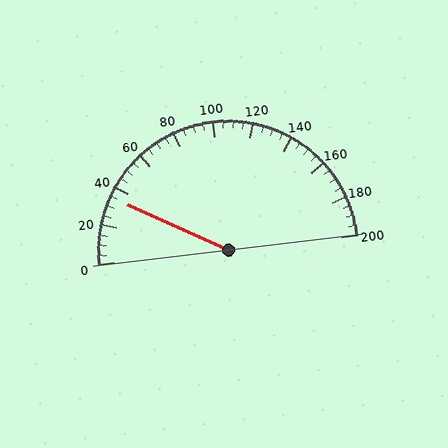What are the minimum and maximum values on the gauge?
The gauge ranges from 0 to 200.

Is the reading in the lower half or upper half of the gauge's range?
The reading is in the lower half of the range (0 to 200).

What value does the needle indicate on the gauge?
The needle indicates approximately 35.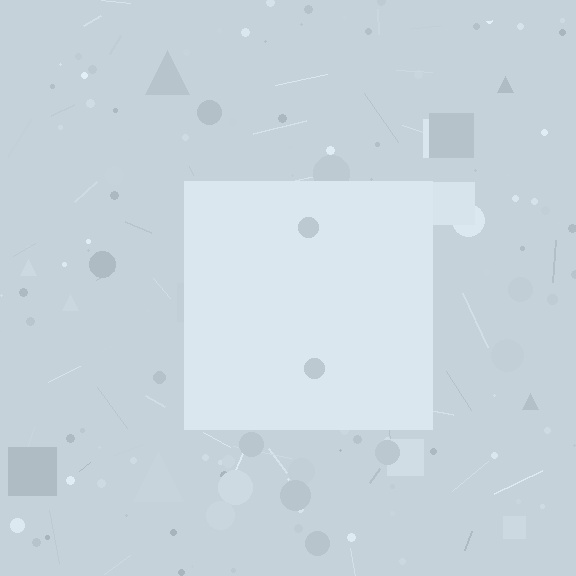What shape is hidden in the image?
A square is hidden in the image.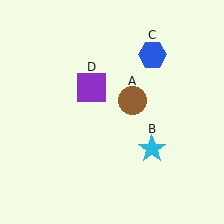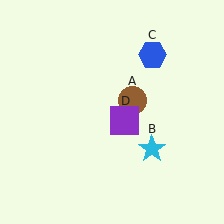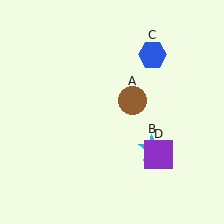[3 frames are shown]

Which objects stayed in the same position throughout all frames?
Brown circle (object A) and cyan star (object B) and blue hexagon (object C) remained stationary.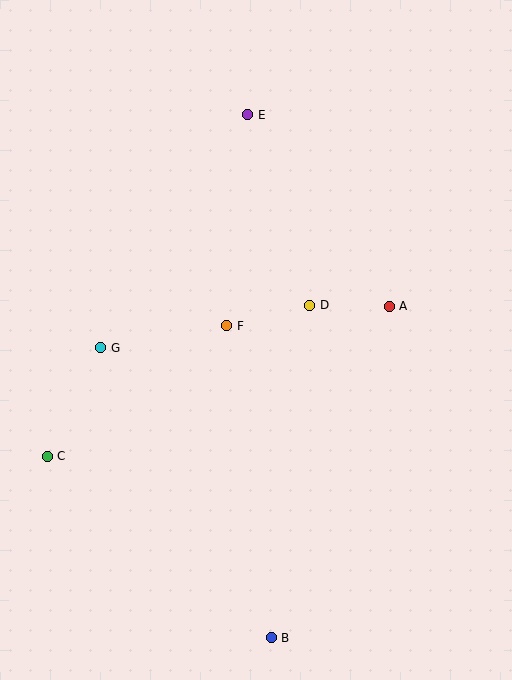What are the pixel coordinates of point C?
Point C is at (47, 456).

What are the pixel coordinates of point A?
Point A is at (389, 306).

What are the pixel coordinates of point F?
Point F is at (227, 326).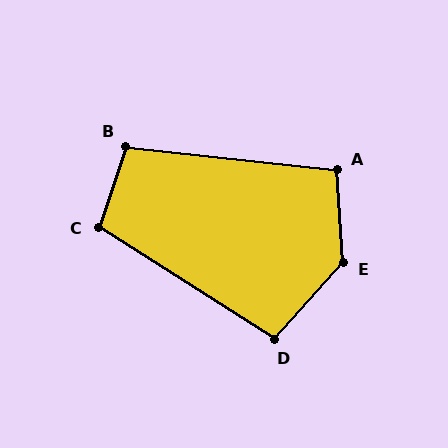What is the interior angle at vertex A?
Approximately 100 degrees (obtuse).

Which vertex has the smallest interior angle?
D, at approximately 100 degrees.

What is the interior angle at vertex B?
Approximately 102 degrees (obtuse).